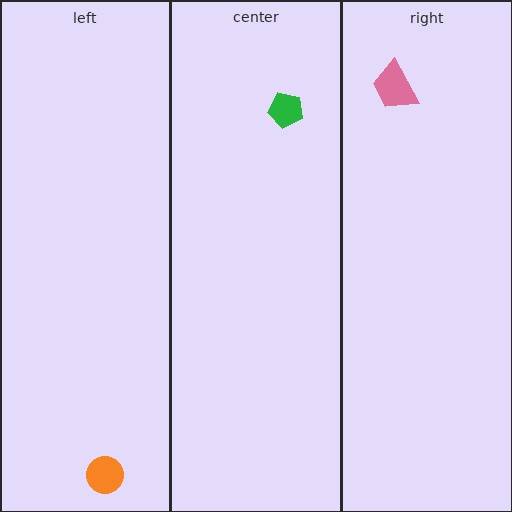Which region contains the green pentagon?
The center region.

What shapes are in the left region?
The orange circle.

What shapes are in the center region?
The green pentagon.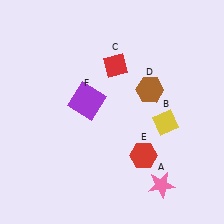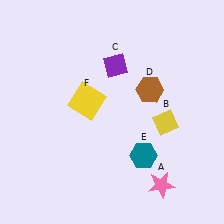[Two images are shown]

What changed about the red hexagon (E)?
In Image 1, E is red. In Image 2, it changed to teal.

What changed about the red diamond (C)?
In Image 1, C is red. In Image 2, it changed to purple.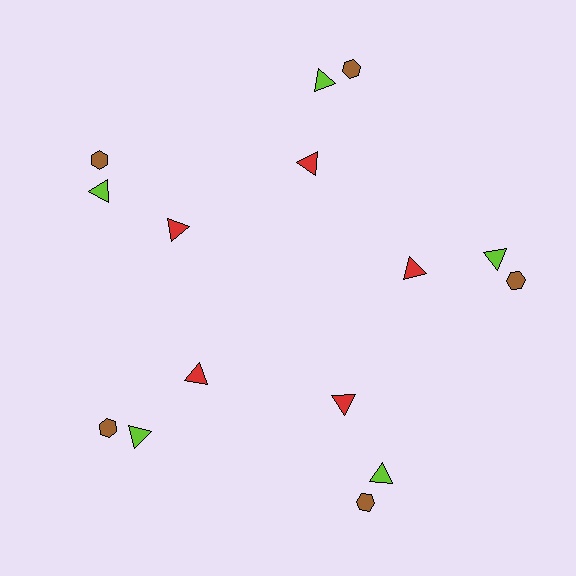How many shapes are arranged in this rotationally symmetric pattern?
There are 15 shapes, arranged in 5 groups of 3.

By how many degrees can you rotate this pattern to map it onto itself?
The pattern maps onto itself every 72 degrees of rotation.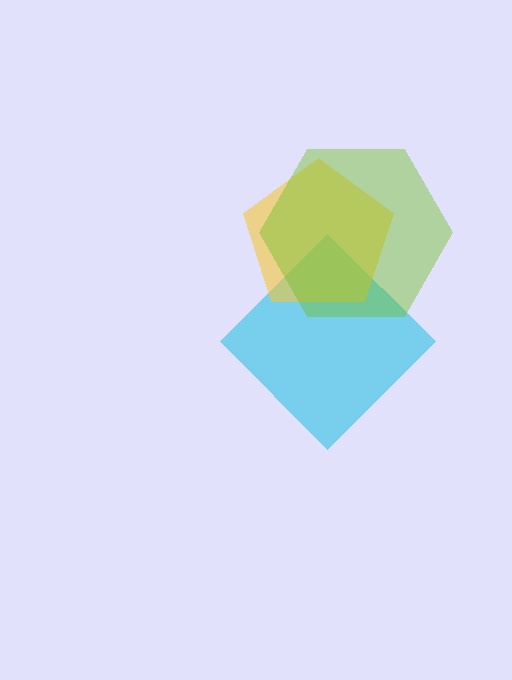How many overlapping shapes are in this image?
There are 3 overlapping shapes in the image.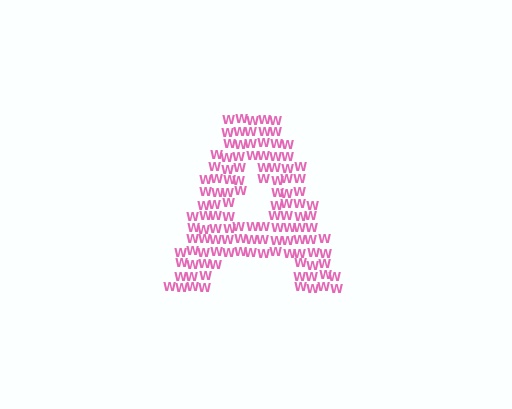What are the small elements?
The small elements are letter W's.